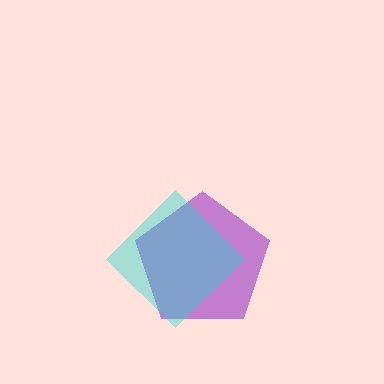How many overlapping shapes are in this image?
There are 2 overlapping shapes in the image.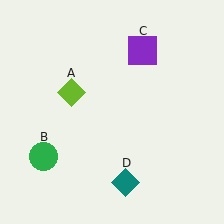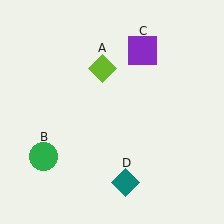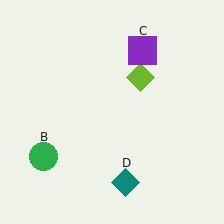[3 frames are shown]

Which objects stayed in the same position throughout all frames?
Green circle (object B) and purple square (object C) and teal diamond (object D) remained stationary.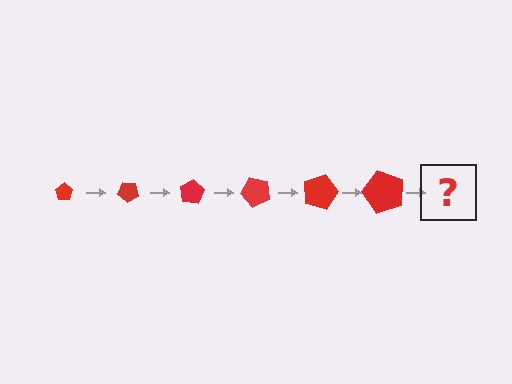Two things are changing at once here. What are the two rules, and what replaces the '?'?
The two rules are that the pentagon grows larger each step and it rotates 40 degrees each step. The '?' should be a pentagon, larger than the previous one and rotated 240 degrees from the start.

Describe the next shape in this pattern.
It should be a pentagon, larger than the previous one and rotated 240 degrees from the start.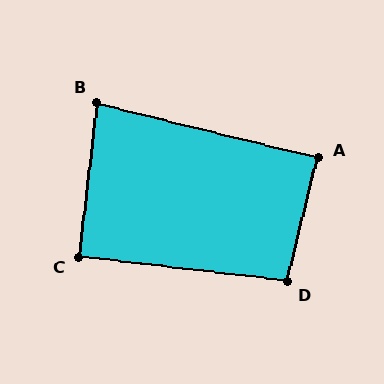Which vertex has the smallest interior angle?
B, at approximately 83 degrees.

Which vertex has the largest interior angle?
D, at approximately 97 degrees.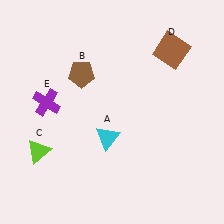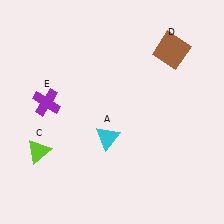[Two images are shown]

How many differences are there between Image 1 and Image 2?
There is 1 difference between the two images.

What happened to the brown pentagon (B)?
The brown pentagon (B) was removed in Image 2. It was in the top-left area of Image 1.